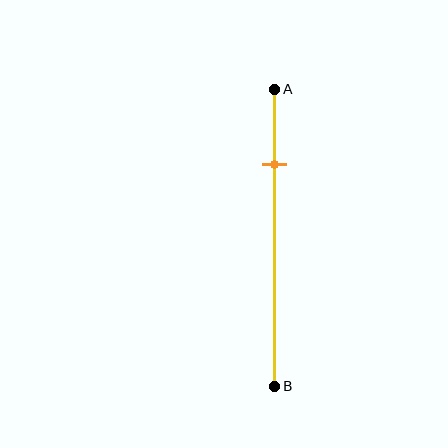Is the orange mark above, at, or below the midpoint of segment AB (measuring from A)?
The orange mark is above the midpoint of segment AB.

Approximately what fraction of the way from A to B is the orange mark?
The orange mark is approximately 25% of the way from A to B.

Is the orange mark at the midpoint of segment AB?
No, the mark is at about 25% from A, not at the 50% midpoint.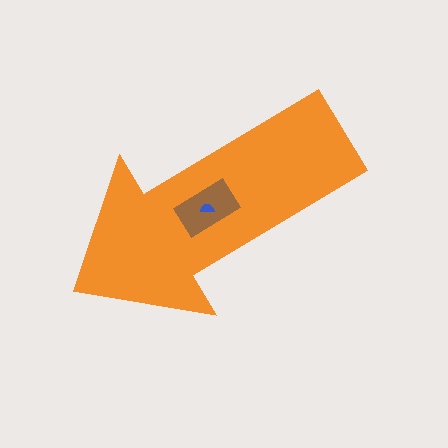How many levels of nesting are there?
3.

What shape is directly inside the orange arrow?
The brown rectangle.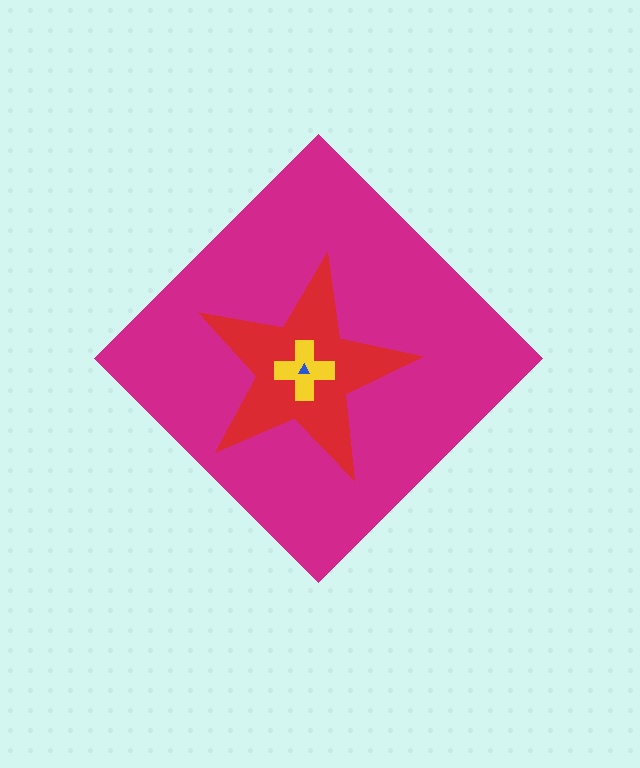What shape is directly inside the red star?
The yellow cross.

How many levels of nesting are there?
4.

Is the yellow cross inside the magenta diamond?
Yes.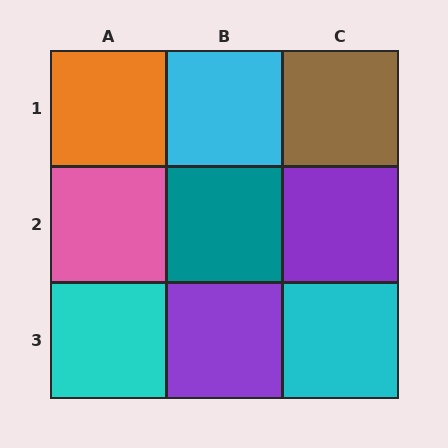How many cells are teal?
1 cell is teal.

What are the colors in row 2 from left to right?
Pink, teal, purple.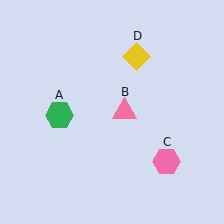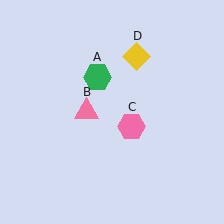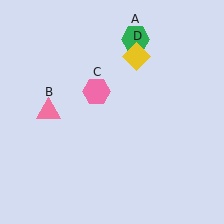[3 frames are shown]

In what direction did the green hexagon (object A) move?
The green hexagon (object A) moved up and to the right.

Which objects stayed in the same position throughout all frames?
Yellow diamond (object D) remained stationary.